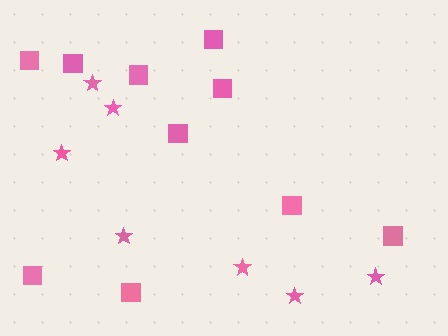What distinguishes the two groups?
There are 2 groups: one group of squares (10) and one group of stars (7).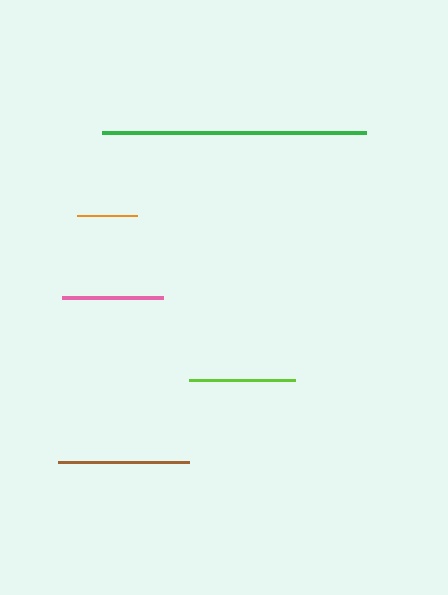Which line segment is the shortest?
The orange line is the shortest at approximately 61 pixels.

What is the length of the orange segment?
The orange segment is approximately 61 pixels long.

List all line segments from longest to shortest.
From longest to shortest: green, brown, lime, pink, orange.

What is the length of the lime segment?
The lime segment is approximately 106 pixels long.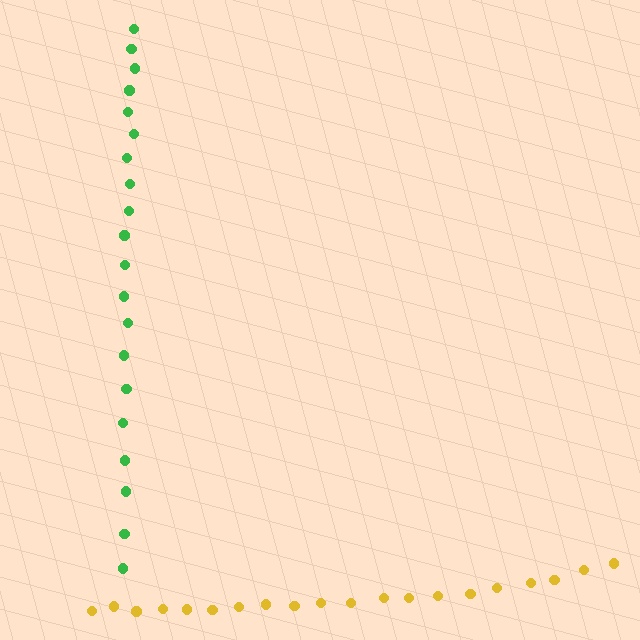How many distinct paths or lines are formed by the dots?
There are 2 distinct paths.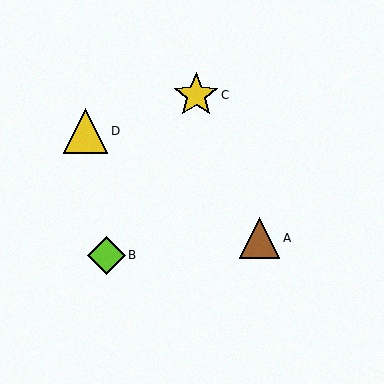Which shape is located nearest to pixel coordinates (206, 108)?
The yellow star (labeled C) at (196, 95) is nearest to that location.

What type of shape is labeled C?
Shape C is a yellow star.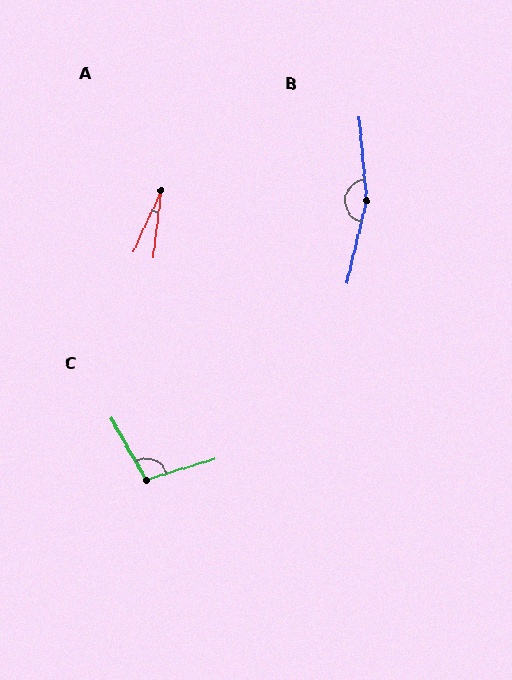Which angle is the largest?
B, at approximately 162 degrees.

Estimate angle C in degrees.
Approximately 102 degrees.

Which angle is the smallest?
A, at approximately 17 degrees.